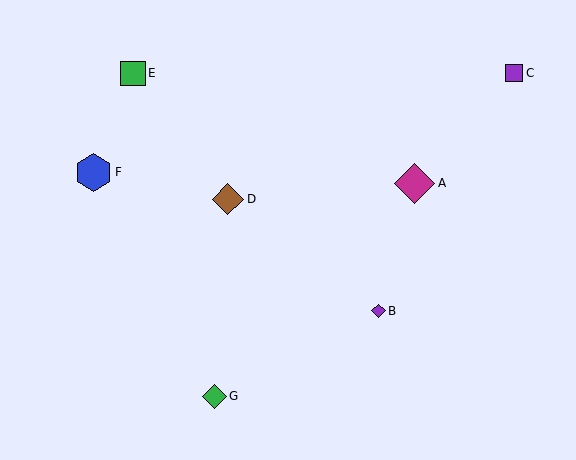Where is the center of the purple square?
The center of the purple square is at (514, 73).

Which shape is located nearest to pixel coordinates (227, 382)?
The green diamond (labeled G) at (215, 396) is nearest to that location.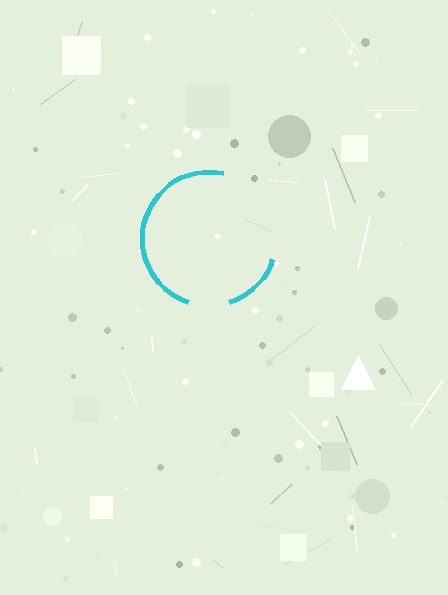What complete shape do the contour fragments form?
The contour fragments form a circle.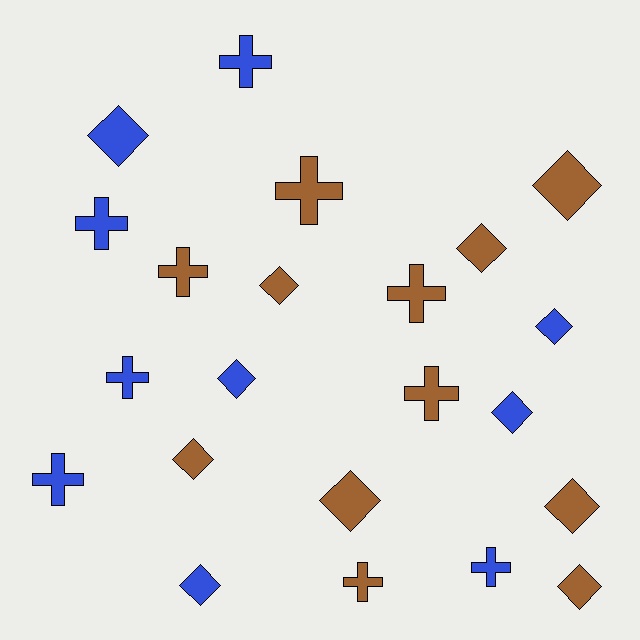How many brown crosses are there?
There are 5 brown crosses.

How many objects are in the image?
There are 22 objects.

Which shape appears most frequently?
Diamond, with 12 objects.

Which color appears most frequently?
Brown, with 12 objects.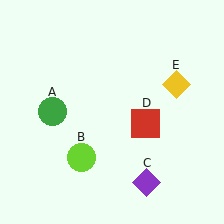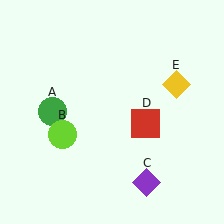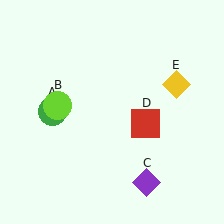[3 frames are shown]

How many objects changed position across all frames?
1 object changed position: lime circle (object B).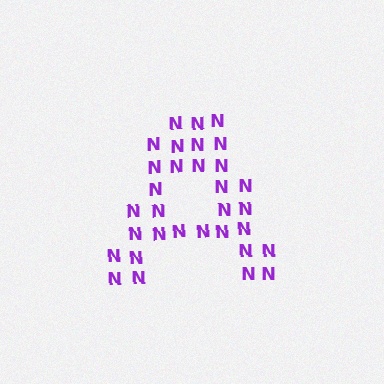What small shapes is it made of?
It is made of small letter N's.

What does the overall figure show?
The overall figure shows the letter A.